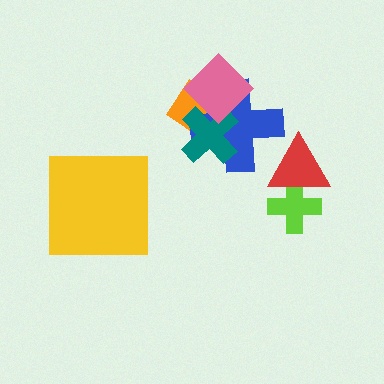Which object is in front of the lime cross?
The red triangle is in front of the lime cross.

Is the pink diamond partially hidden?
No, no other shape covers it.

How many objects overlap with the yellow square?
0 objects overlap with the yellow square.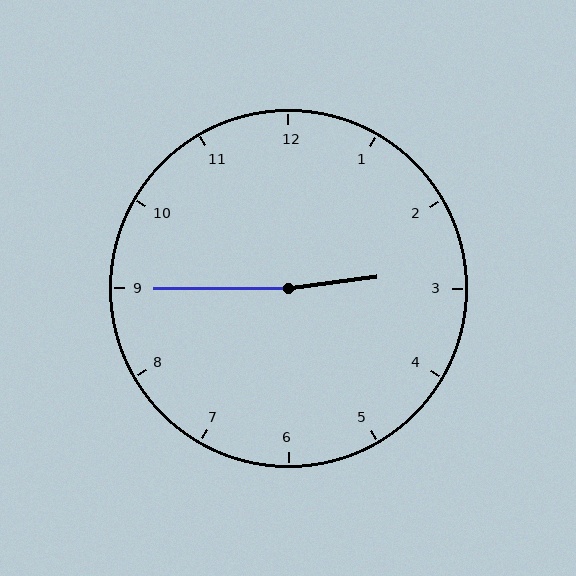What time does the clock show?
2:45.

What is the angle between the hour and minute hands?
Approximately 172 degrees.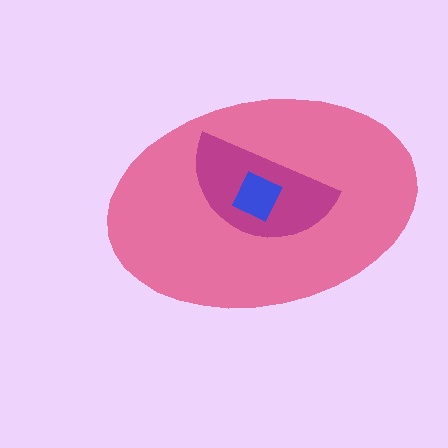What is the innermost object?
The blue square.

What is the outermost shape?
The pink ellipse.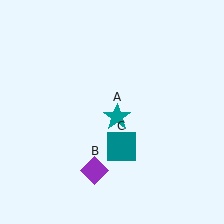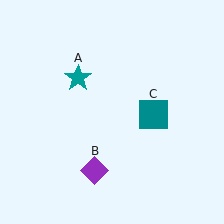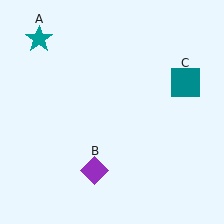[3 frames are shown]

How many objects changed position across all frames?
2 objects changed position: teal star (object A), teal square (object C).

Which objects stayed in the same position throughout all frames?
Purple diamond (object B) remained stationary.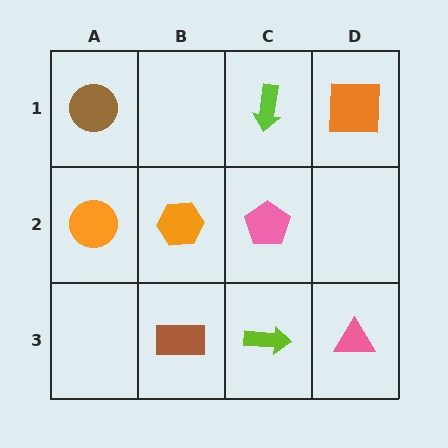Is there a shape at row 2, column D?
No, that cell is empty.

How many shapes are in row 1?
3 shapes.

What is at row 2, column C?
A pink pentagon.